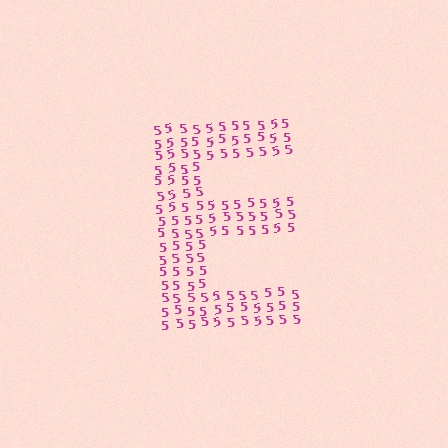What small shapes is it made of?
It is made of small digit 5's.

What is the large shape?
The large shape is the letter E.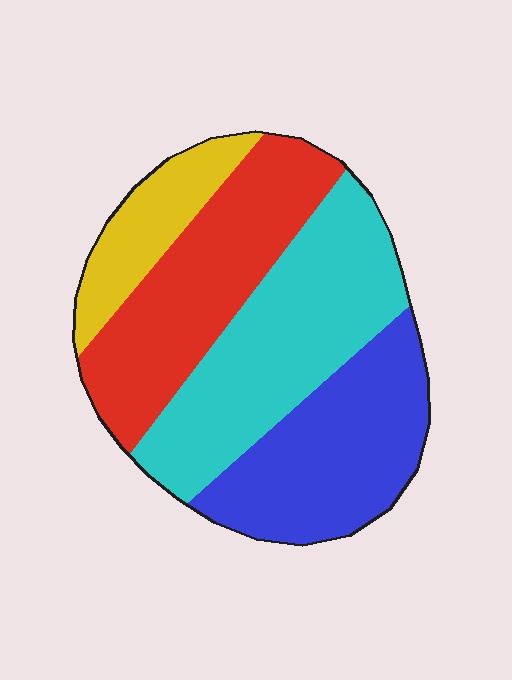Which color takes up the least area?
Yellow, at roughly 10%.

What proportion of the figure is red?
Red covers 28% of the figure.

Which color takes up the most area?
Cyan, at roughly 35%.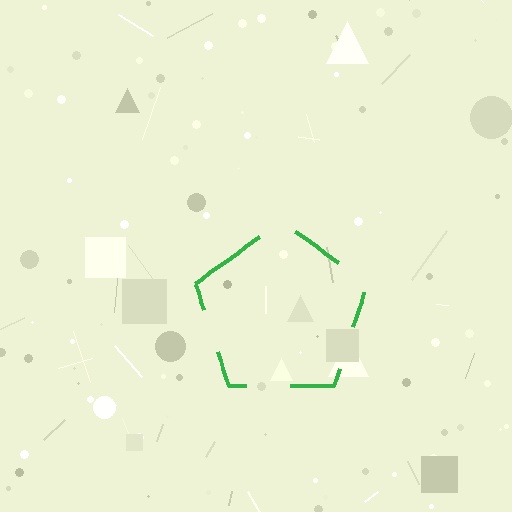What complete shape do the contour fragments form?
The contour fragments form a pentagon.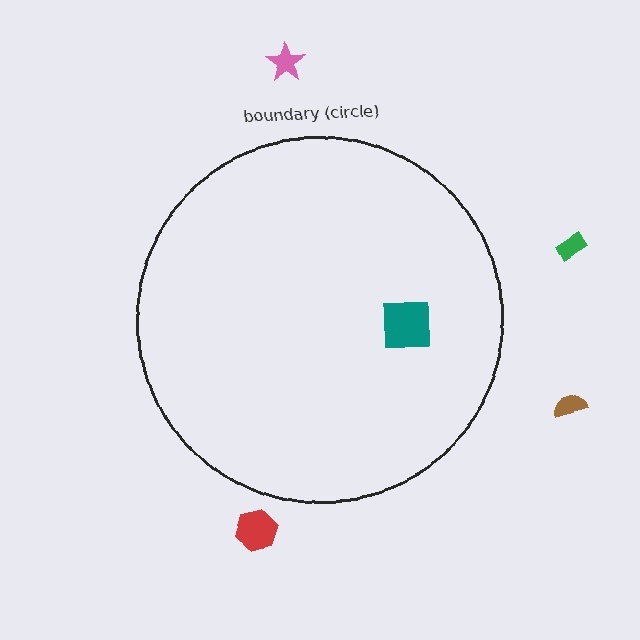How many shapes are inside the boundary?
1 inside, 4 outside.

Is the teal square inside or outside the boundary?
Inside.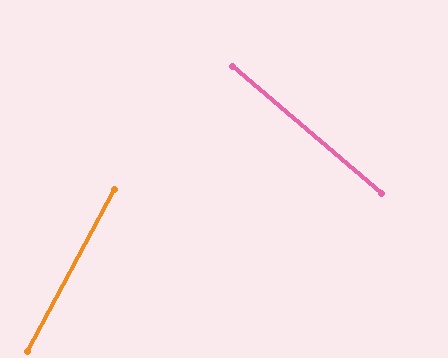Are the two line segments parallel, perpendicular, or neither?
Neither parallel nor perpendicular — they differ by about 78°.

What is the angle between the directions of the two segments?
Approximately 78 degrees.